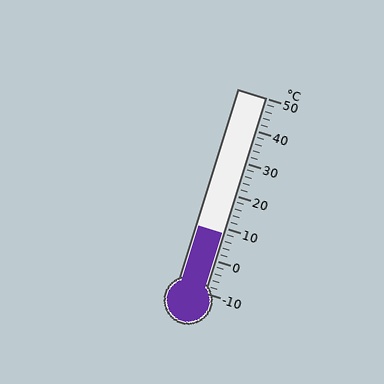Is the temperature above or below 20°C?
The temperature is below 20°C.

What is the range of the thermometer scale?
The thermometer scale ranges from -10°C to 50°C.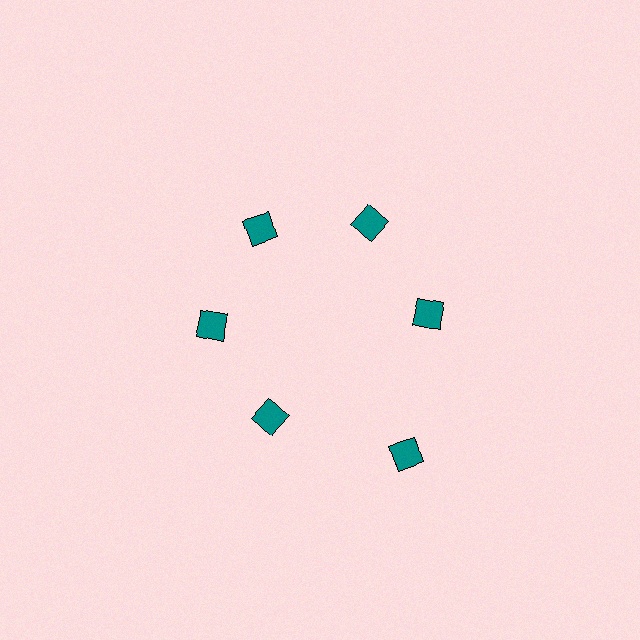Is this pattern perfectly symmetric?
No. The 6 teal diamonds are arranged in a ring, but one element near the 5 o'clock position is pushed outward from the center, breaking the 6-fold rotational symmetry.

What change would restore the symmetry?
The symmetry would be restored by moving it inward, back onto the ring so that all 6 diamonds sit at equal angles and equal distance from the center.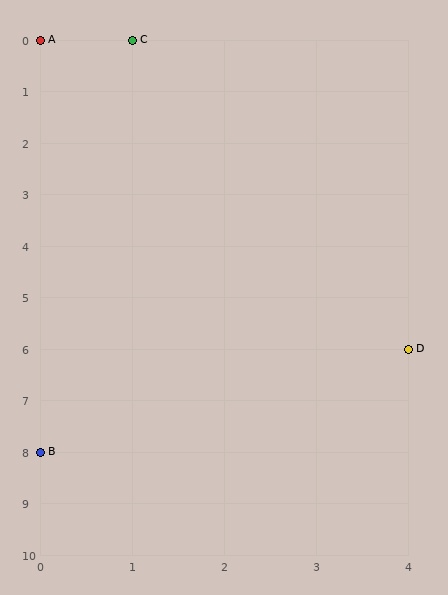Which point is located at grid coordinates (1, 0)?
Point C is at (1, 0).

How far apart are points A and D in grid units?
Points A and D are 4 columns and 6 rows apart (about 7.2 grid units diagonally).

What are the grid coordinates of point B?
Point B is at grid coordinates (0, 8).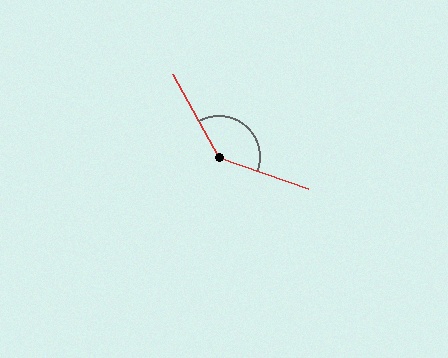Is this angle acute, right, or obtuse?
It is obtuse.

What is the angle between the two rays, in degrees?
Approximately 138 degrees.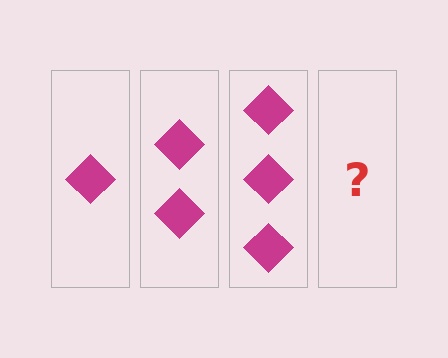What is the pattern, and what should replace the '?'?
The pattern is that each step adds one more diamond. The '?' should be 4 diamonds.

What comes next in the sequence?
The next element should be 4 diamonds.